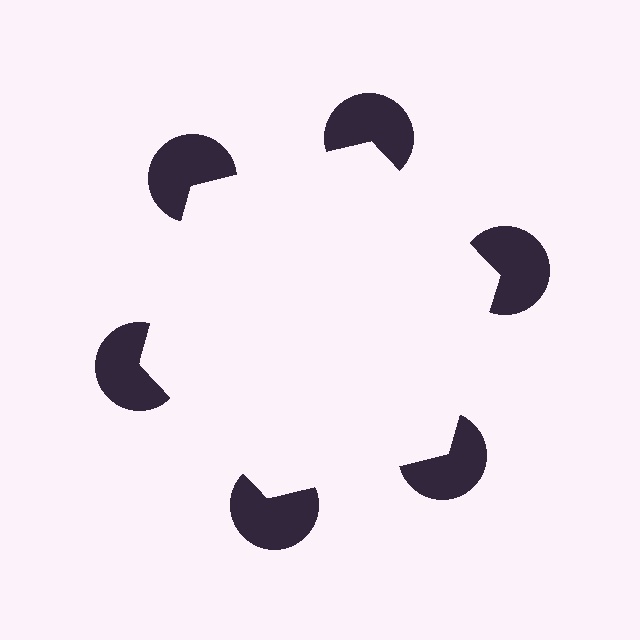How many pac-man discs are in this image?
There are 6 — one at each vertex of the illusory hexagon.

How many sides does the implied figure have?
6 sides.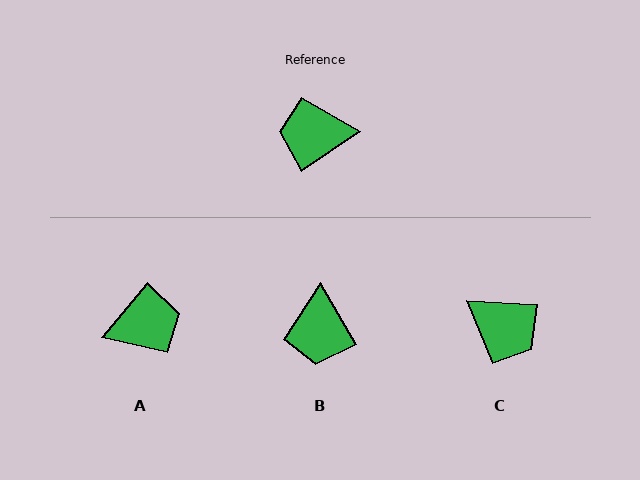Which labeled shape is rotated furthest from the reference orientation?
A, about 163 degrees away.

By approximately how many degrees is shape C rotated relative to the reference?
Approximately 143 degrees counter-clockwise.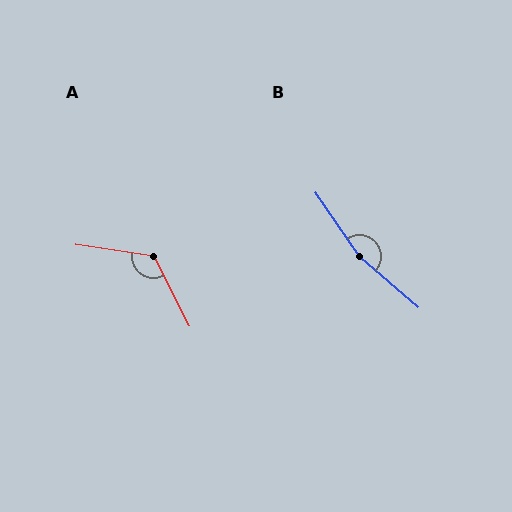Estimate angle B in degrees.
Approximately 165 degrees.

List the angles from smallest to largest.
A (125°), B (165°).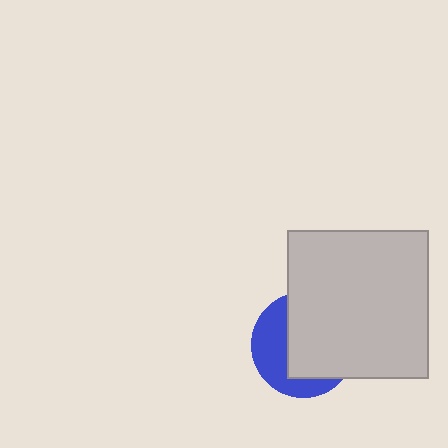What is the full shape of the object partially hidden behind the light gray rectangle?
The partially hidden object is a blue circle.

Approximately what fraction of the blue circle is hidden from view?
Roughly 60% of the blue circle is hidden behind the light gray rectangle.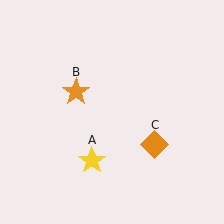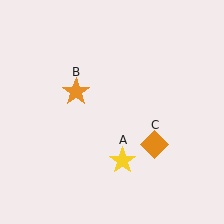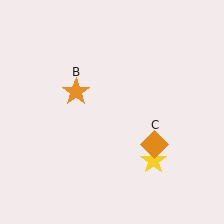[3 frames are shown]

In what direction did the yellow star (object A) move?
The yellow star (object A) moved right.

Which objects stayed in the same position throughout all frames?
Orange star (object B) and orange diamond (object C) remained stationary.